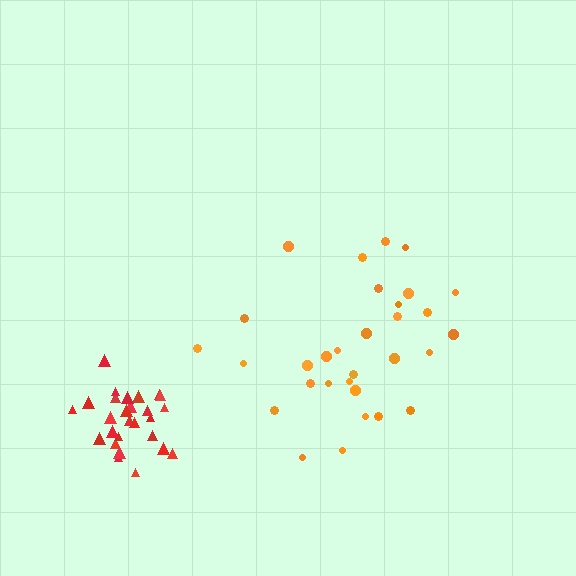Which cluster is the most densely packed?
Red.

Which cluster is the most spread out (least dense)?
Orange.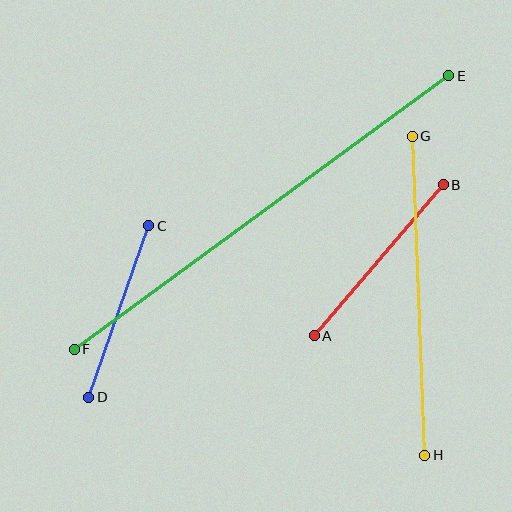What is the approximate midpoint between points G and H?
The midpoint is at approximately (419, 296) pixels.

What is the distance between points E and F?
The distance is approximately 464 pixels.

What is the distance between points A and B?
The distance is approximately 199 pixels.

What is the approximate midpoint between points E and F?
The midpoint is at approximately (262, 212) pixels.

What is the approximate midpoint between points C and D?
The midpoint is at approximately (119, 312) pixels.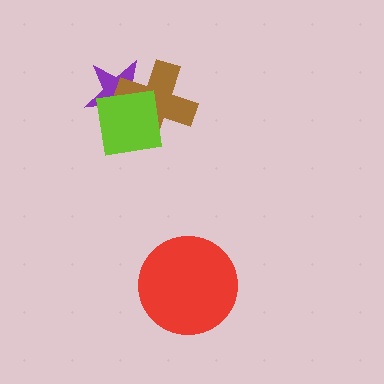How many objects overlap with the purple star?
2 objects overlap with the purple star.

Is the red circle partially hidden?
No, no other shape covers it.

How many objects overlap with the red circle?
0 objects overlap with the red circle.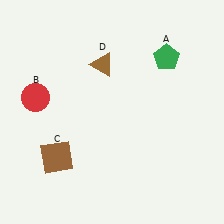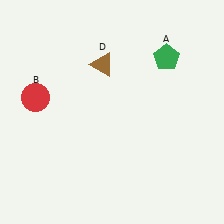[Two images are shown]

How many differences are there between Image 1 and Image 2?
There is 1 difference between the two images.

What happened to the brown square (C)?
The brown square (C) was removed in Image 2. It was in the bottom-left area of Image 1.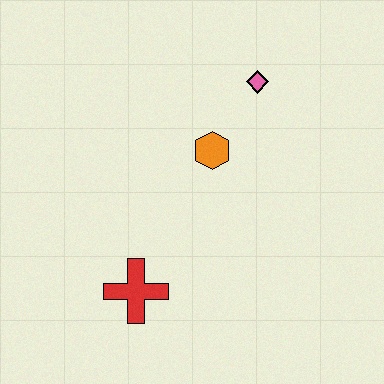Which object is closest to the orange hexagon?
The pink diamond is closest to the orange hexagon.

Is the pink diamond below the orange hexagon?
No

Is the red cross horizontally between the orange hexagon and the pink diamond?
No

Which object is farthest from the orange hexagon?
The red cross is farthest from the orange hexagon.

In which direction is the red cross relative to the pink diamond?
The red cross is below the pink diamond.